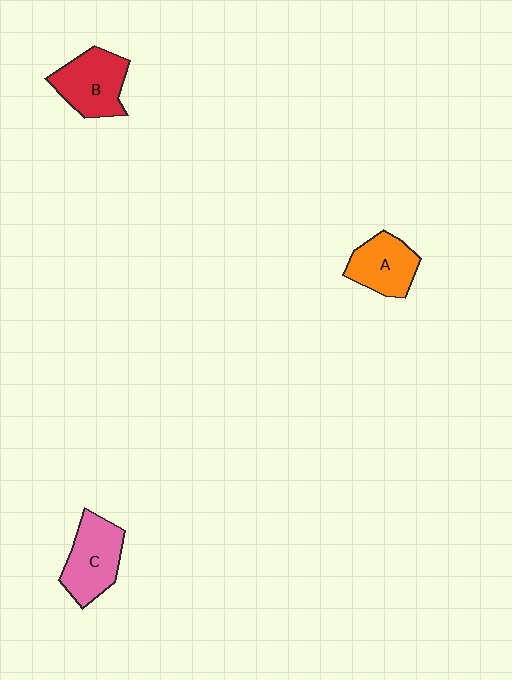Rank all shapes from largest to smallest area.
From largest to smallest: C (pink), B (red), A (orange).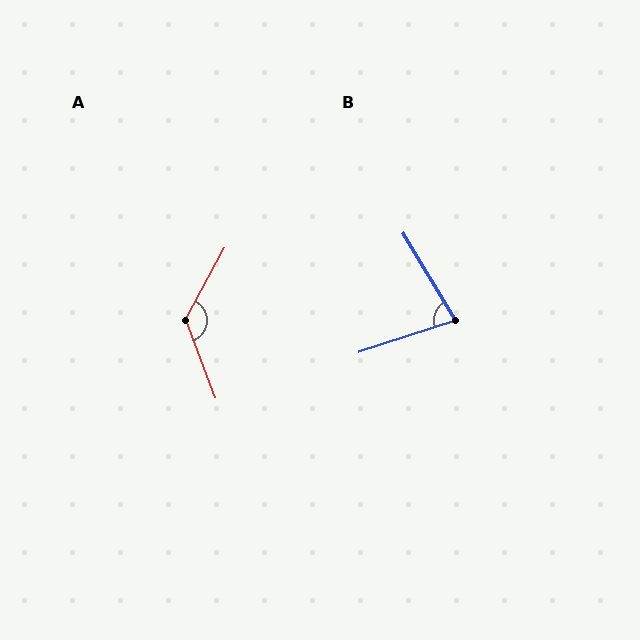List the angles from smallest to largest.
B (77°), A (131°).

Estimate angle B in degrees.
Approximately 77 degrees.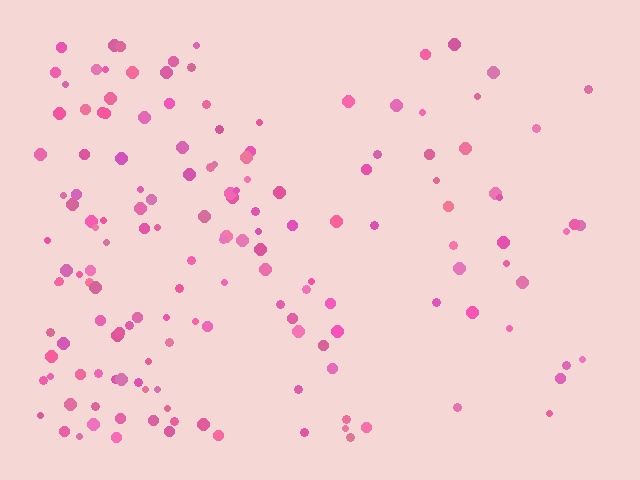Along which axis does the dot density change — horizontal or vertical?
Horizontal.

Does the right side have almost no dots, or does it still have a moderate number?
Still a moderate number, just noticeably fewer than the left.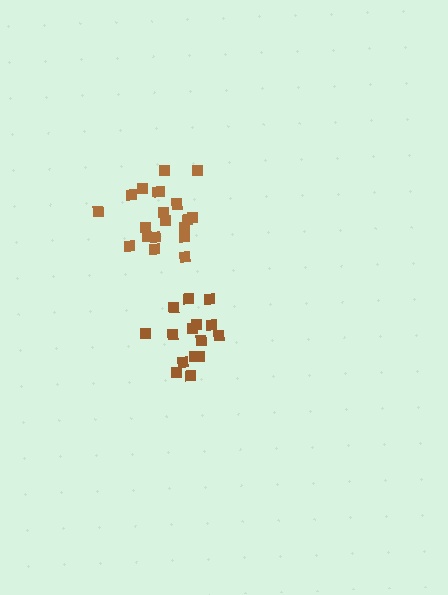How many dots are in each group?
Group 1: 21 dots, Group 2: 15 dots (36 total).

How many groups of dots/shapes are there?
There are 2 groups.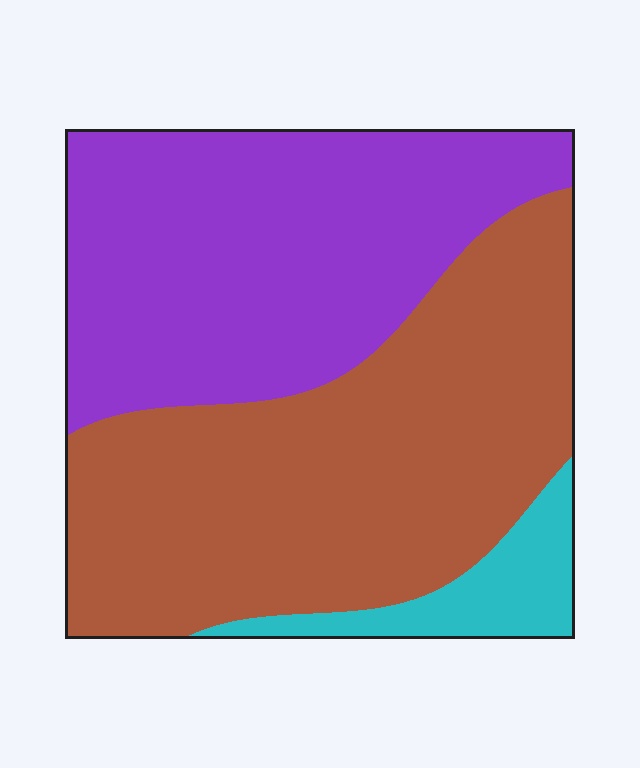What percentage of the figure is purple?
Purple takes up between a third and a half of the figure.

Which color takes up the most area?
Brown, at roughly 50%.